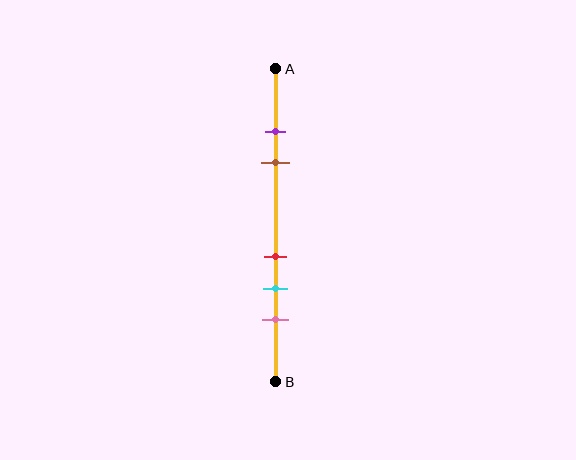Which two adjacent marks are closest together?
The purple and brown marks are the closest adjacent pair.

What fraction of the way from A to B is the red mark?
The red mark is approximately 60% (0.6) of the way from A to B.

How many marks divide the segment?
There are 5 marks dividing the segment.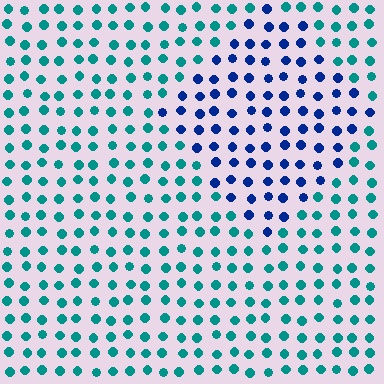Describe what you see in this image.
The image is filled with small teal elements in a uniform arrangement. A diamond-shaped region is visible where the elements are tinted to a slightly different hue, forming a subtle color boundary.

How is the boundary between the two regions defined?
The boundary is defined purely by a slight shift in hue (about 48 degrees). Spacing, size, and orientation are identical on both sides.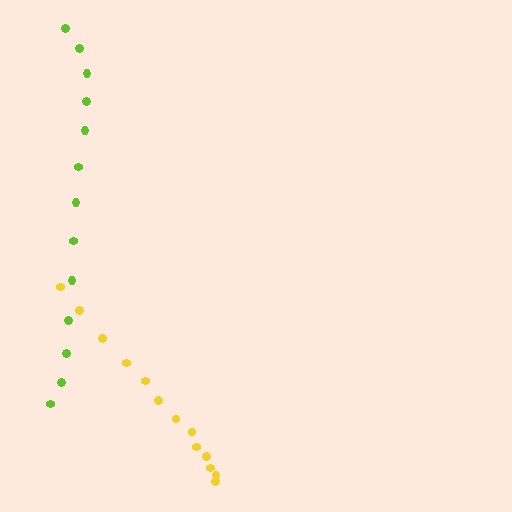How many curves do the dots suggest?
There are 2 distinct paths.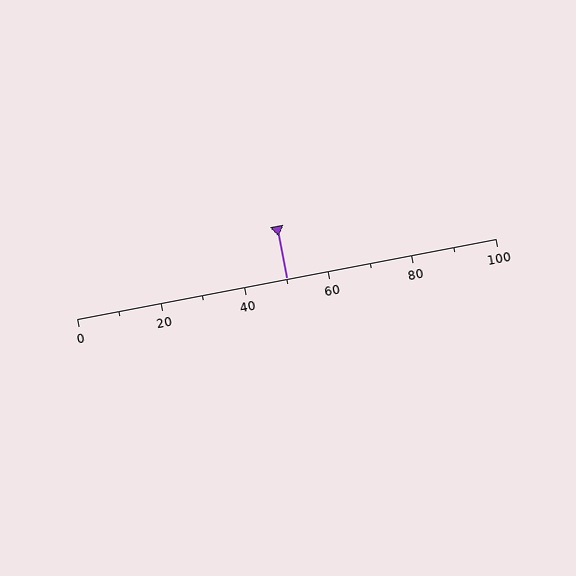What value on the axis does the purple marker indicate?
The marker indicates approximately 50.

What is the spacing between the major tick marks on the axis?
The major ticks are spaced 20 apart.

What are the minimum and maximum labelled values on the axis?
The axis runs from 0 to 100.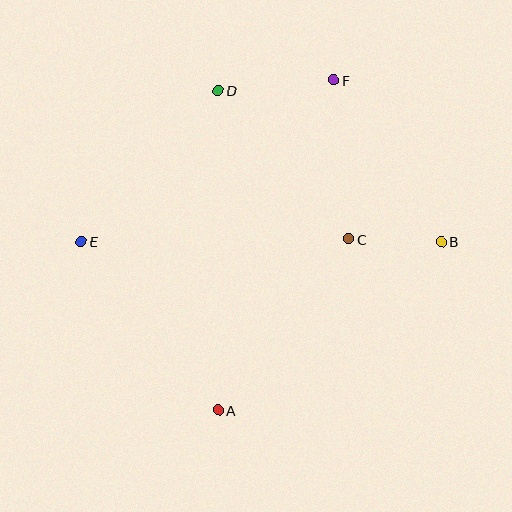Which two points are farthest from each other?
Points B and E are farthest from each other.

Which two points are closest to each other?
Points B and C are closest to each other.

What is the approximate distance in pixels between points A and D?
The distance between A and D is approximately 320 pixels.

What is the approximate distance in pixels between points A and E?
The distance between A and E is approximately 217 pixels.